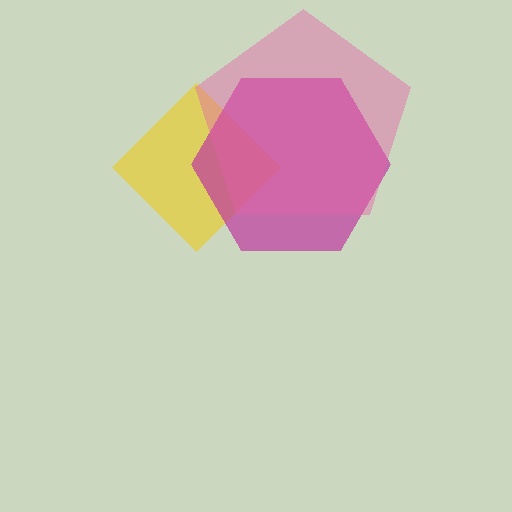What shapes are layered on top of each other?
The layered shapes are: a yellow diamond, a magenta hexagon, a pink pentagon.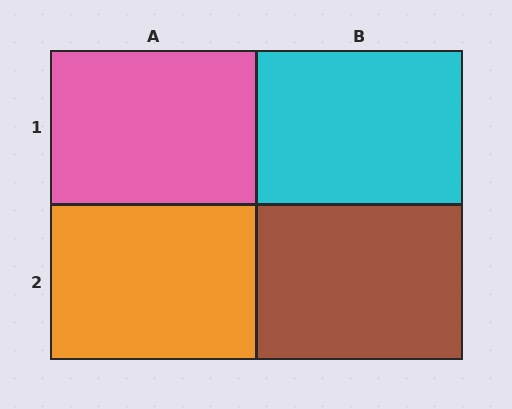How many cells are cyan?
1 cell is cyan.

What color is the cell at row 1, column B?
Cyan.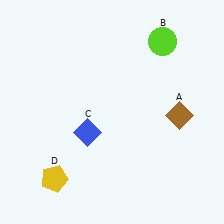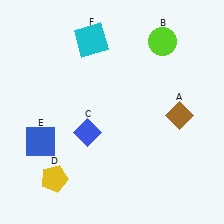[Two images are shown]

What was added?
A blue square (E), a cyan square (F) were added in Image 2.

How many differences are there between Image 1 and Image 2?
There are 2 differences between the two images.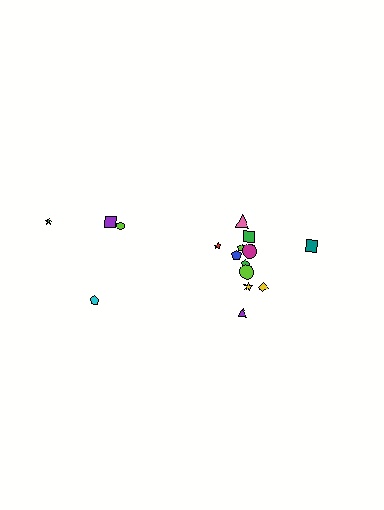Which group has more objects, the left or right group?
The right group.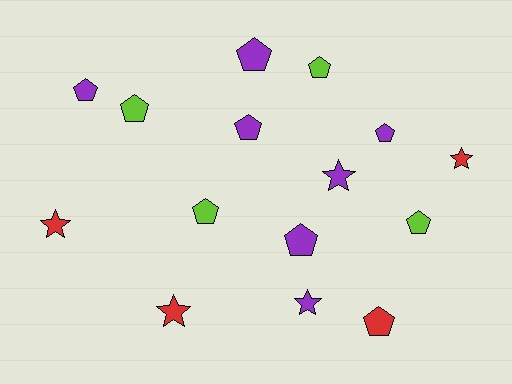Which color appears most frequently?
Purple, with 7 objects.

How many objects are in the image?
There are 15 objects.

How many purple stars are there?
There are 2 purple stars.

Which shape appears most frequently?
Pentagon, with 10 objects.